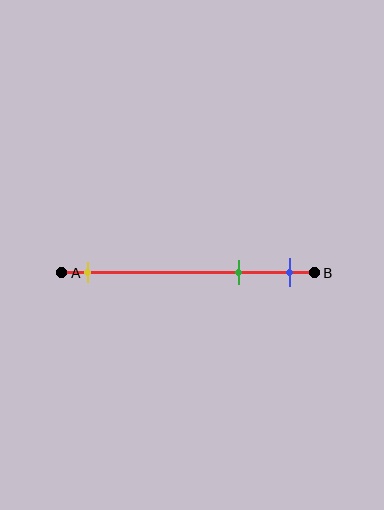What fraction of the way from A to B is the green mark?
The green mark is approximately 70% (0.7) of the way from A to B.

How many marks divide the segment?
There are 3 marks dividing the segment.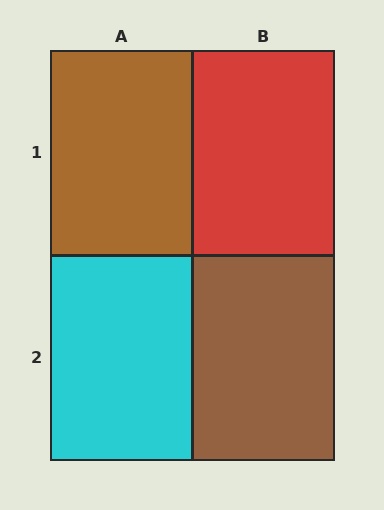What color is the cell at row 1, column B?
Red.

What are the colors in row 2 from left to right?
Cyan, brown.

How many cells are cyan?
1 cell is cyan.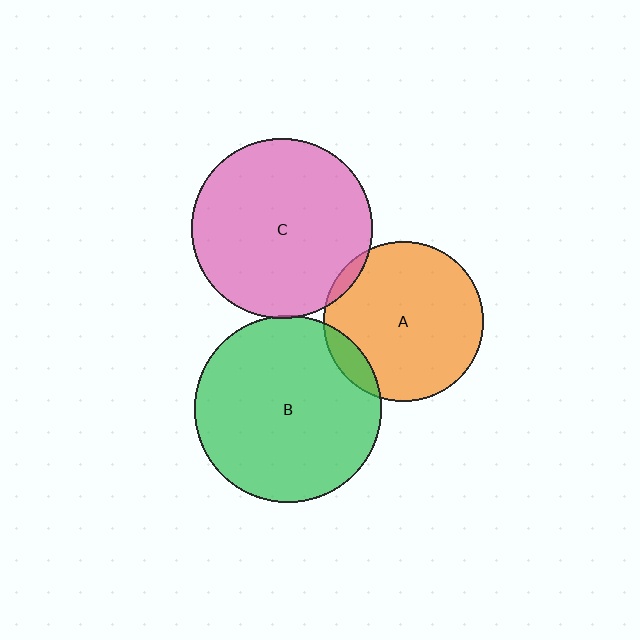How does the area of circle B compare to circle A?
Approximately 1.4 times.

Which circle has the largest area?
Circle B (green).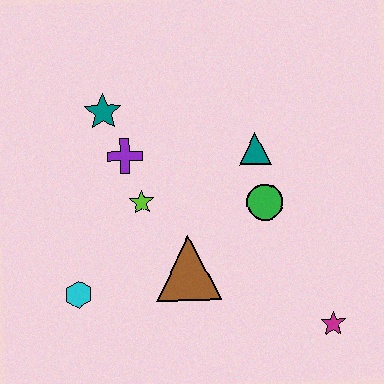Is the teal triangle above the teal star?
No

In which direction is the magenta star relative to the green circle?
The magenta star is below the green circle.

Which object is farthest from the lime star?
The magenta star is farthest from the lime star.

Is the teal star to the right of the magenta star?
No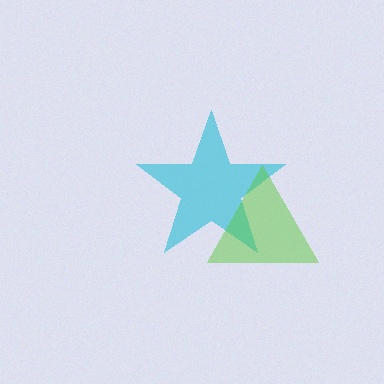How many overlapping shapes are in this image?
There are 2 overlapping shapes in the image.